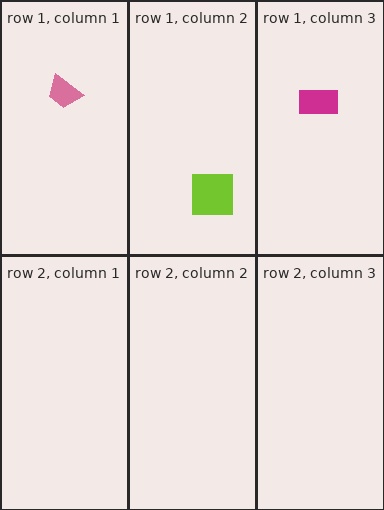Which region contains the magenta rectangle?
The row 1, column 3 region.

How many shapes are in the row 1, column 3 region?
1.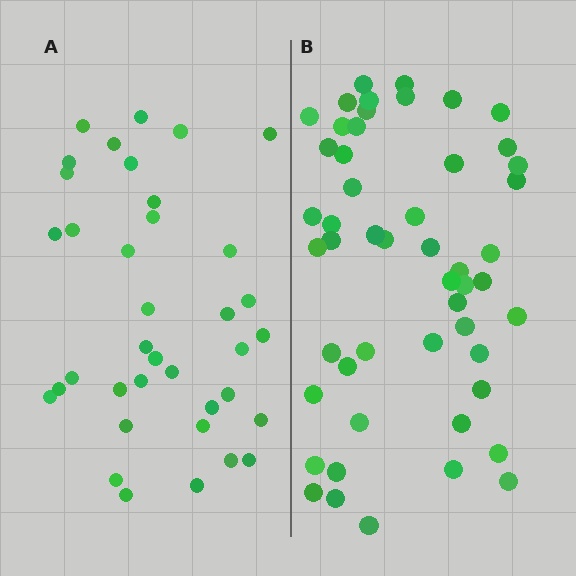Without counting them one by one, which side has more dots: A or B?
Region B (the right region) has more dots.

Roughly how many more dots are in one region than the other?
Region B has approximately 15 more dots than region A.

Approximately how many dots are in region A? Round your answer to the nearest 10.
About 40 dots. (The exact count is 37, which rounds to 40.)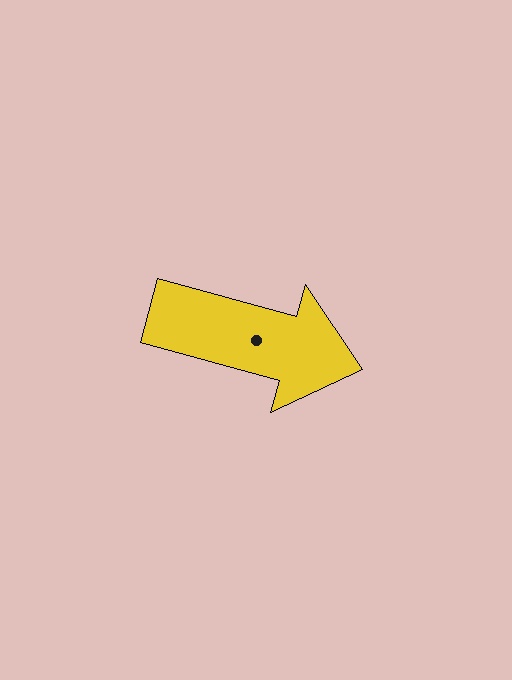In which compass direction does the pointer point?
East.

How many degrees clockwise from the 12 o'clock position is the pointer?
Approximately 105 degrees.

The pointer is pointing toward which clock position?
Roughly 4 o'clock.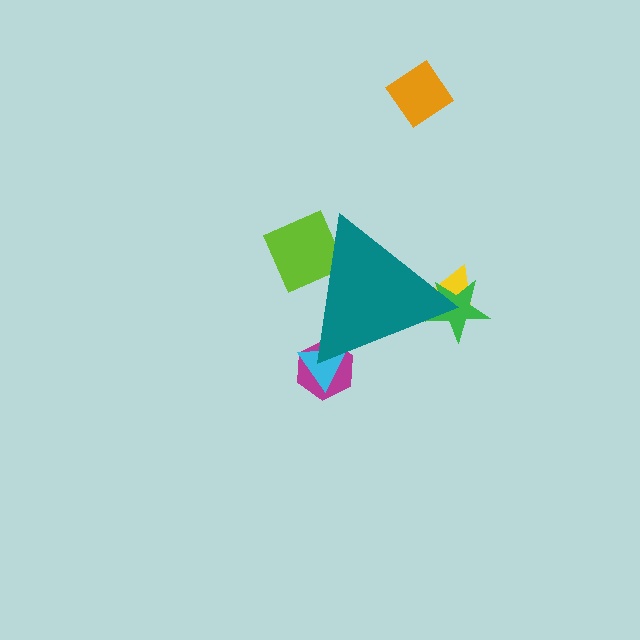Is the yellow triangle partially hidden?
Yes, the yellow triangle is partially hidden behind the teal triangle.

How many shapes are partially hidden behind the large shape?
5 shapes are partially hidden.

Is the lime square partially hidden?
Yes, the lime square is partially hidden behind the teal triangle.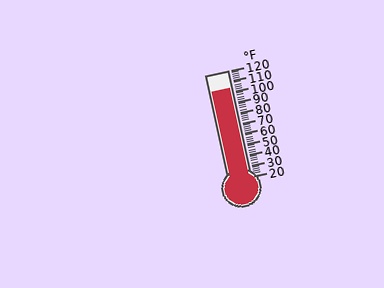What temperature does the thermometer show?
The thermometer shows approximately 104°F.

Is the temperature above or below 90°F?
The temperature is above 90°F.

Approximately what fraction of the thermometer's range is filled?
The thermometer is filled to approximately 85% of its range.